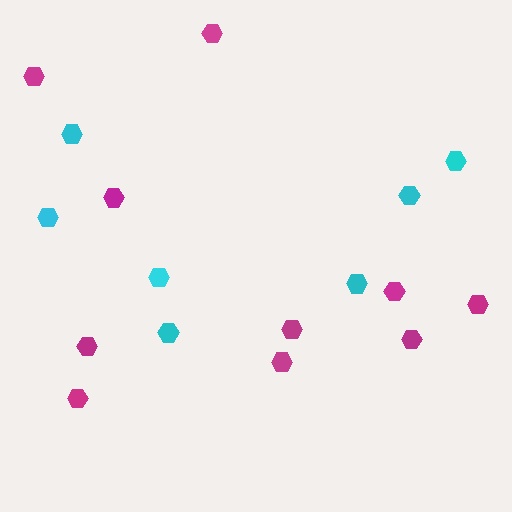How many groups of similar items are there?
There are 2 groups: one group of cyan hexagons (7) and one group of magenta hexagons (10).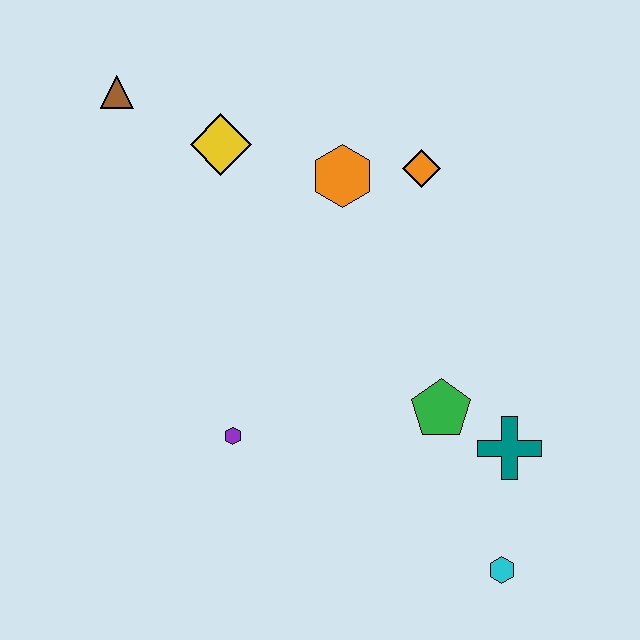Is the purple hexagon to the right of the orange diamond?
No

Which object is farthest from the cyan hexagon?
The brown triangle is farthest from the cyan hexagon.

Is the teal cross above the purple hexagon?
No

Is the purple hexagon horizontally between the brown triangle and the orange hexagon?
Yes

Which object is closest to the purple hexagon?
The green pentagon is closest to the purple hexagon.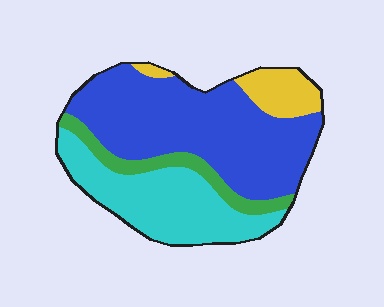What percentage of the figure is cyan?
Cyan takes up between a quarter and a half of the figure.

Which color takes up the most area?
Blue, at roughly 50%.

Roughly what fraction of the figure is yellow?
Yellow takes up less than a sixth of the figure.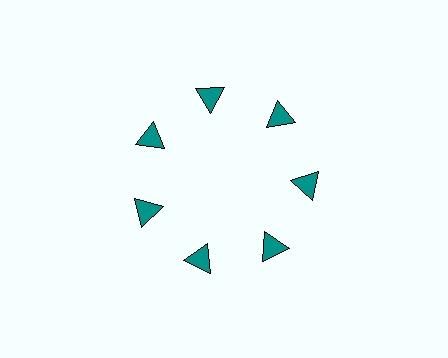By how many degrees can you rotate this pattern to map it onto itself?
The pattern maps onto itself every 51 degrees of rotation.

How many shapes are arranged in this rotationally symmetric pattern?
There are 7 shapes, arranged in 7 groups of 1.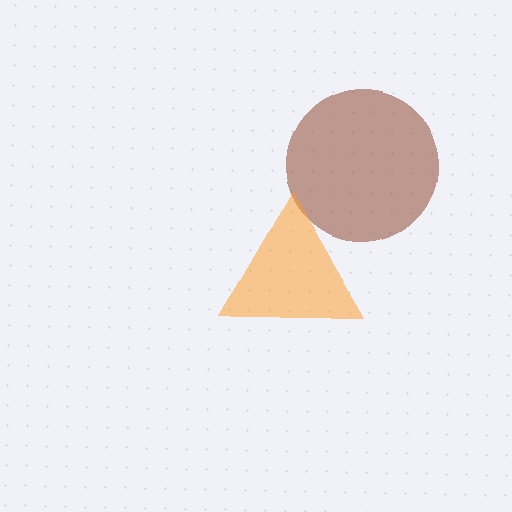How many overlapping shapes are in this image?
There are 2 overlapping shapes in the image.